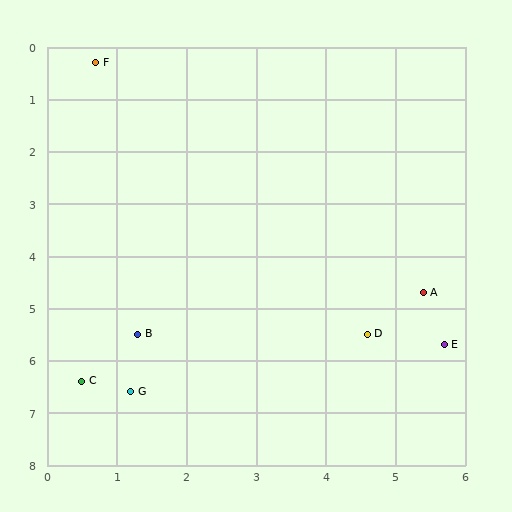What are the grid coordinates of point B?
Point B is at approximately (1.3, 5.5).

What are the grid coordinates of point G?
Point G is at approximately (1.2, 6.6).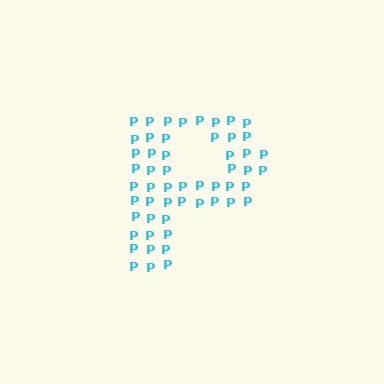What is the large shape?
The large shape is the letter P.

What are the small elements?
The small elements are letter P's.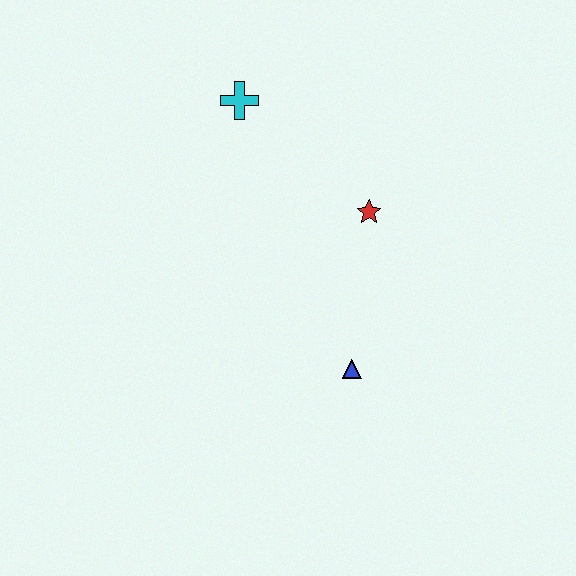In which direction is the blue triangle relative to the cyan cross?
The blue triangle is below the cyan cross.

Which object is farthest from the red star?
The cyan cross is farthest from the red star.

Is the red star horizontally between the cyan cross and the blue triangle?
No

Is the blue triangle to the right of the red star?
No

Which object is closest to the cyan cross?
The red star is closest to the cyan cross.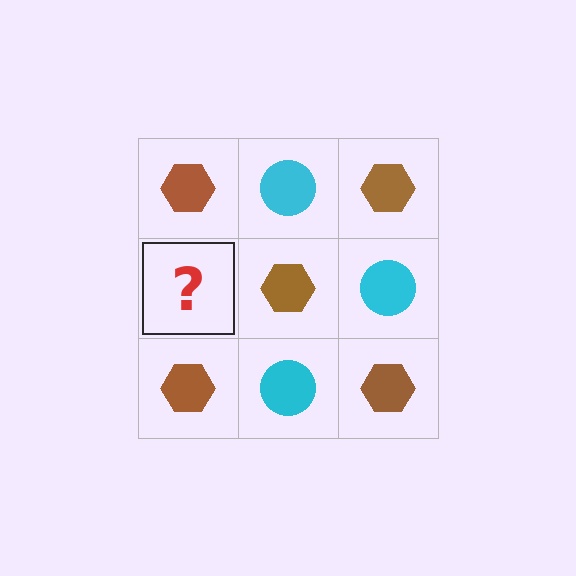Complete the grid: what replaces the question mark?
The question mark should be replaced with a cyan circle.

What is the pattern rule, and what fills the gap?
The rule is that it alternates brown hexagon and cyan circle in a checkerboard pattern. The gap should be filled with a cyan circle.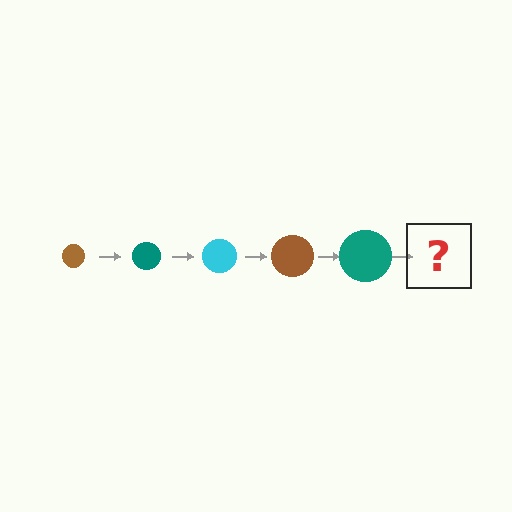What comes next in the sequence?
The next element should be a cyan circle, larger than the previous one.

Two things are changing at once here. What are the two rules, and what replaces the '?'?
The two rules are that the circle grows larger each step and the color cycles through brown, teal, and cyan. The '?' should be a cyan circle, larger than the previous one.